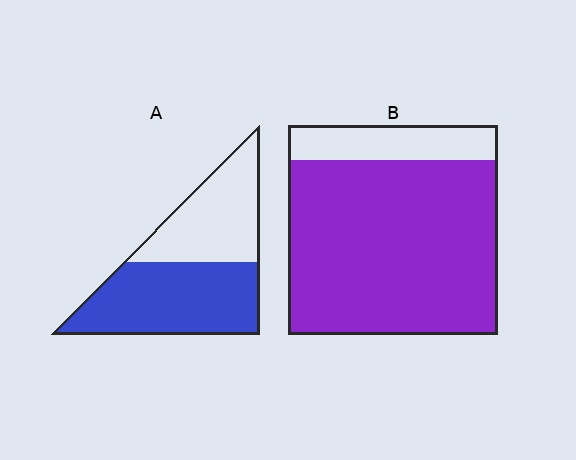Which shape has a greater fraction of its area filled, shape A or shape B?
Shape B.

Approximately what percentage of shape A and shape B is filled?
A is approximately 55% and B is approximately 85%.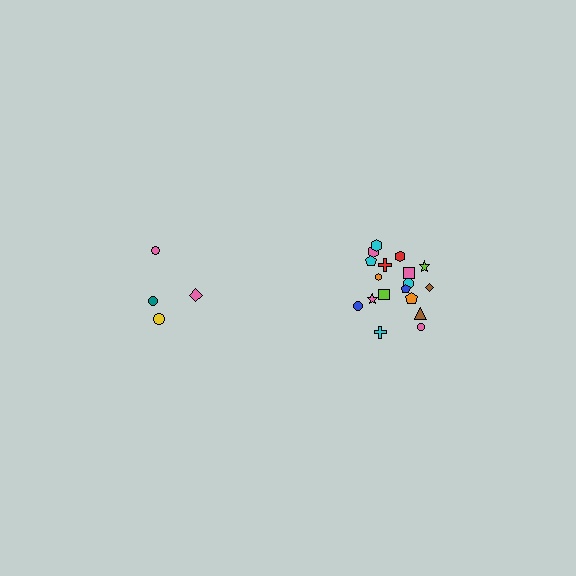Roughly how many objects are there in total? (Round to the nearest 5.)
Roughly 20 objects in total.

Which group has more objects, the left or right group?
The right group.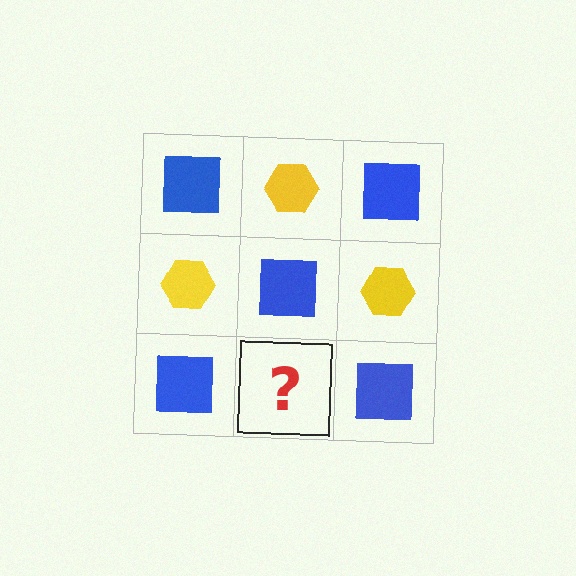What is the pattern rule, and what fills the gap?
The rule is that it alternates blue square and yellow hexagon in a checkerboard pattern. The gap should be filled with a yellow hexagon.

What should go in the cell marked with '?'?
The missing cell should contain a yellow hexagon.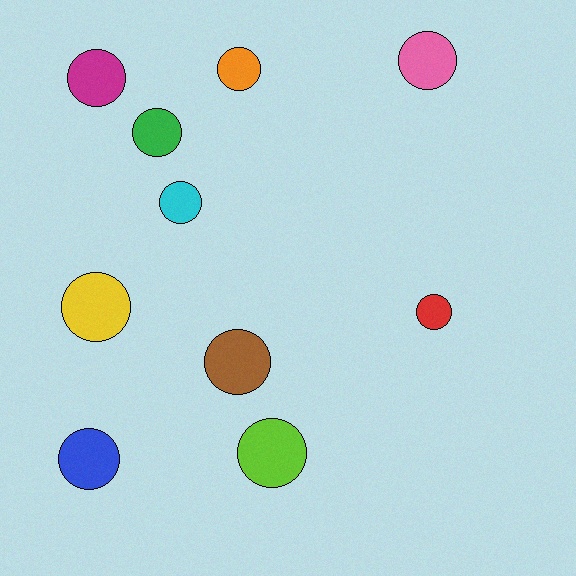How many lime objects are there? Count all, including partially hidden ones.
There is 1 lime object.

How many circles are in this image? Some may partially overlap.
There are 10 circles.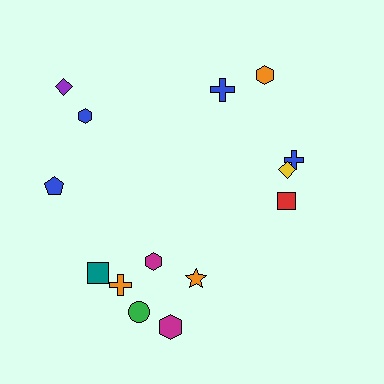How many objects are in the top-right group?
There are 5 objects.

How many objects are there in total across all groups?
There are 14 objects.